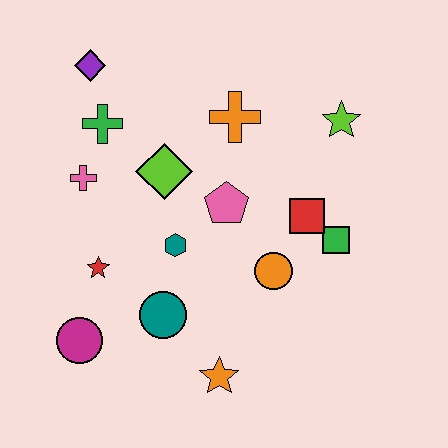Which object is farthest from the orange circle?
The purple diamond is farthest from the orange circle.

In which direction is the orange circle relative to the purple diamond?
The orange circle is below the purple diamond.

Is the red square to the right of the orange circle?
Yes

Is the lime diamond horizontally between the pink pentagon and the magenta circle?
Yes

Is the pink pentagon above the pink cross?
No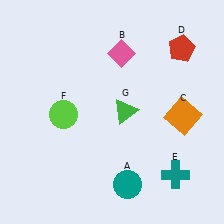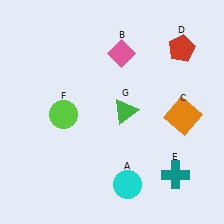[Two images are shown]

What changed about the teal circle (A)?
In Image 1, A is teal. In Image 2, it changed to cyan.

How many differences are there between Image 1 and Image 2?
There is 1 difference between the two images.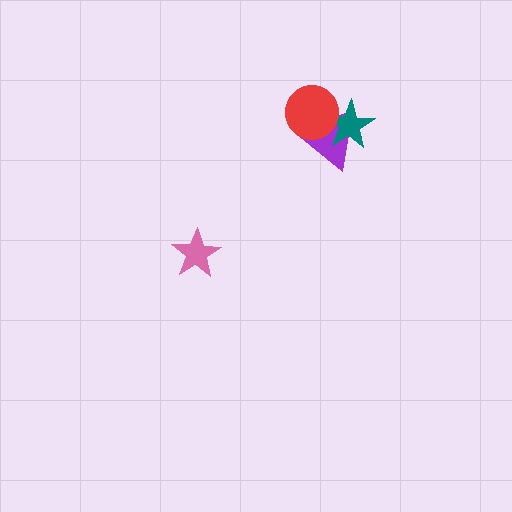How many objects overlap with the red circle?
2 objects overlap with the red circle.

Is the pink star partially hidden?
No, no other shape covers it.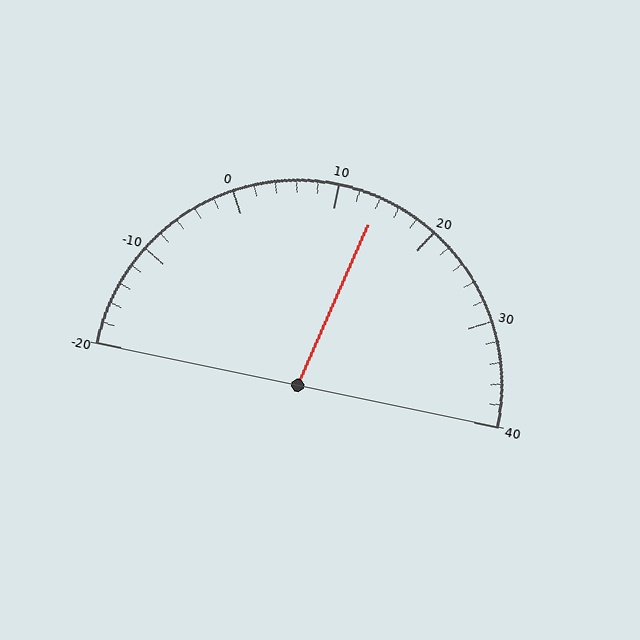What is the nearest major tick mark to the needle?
The nearest major tick mark is 10.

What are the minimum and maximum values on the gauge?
The gauge ranges from -20 to 40.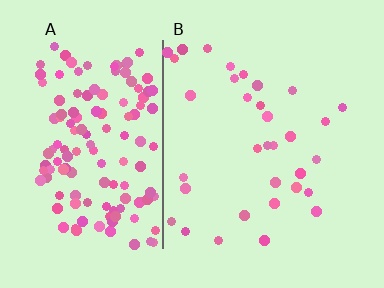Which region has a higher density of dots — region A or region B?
A (the left).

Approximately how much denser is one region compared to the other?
Approximately 4.4× — region A over region B.